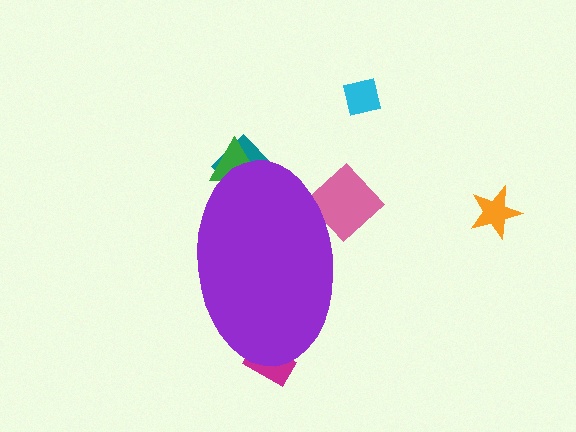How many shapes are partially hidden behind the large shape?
4 shapes are partially hidden.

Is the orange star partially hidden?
No, the orange star is fully visible.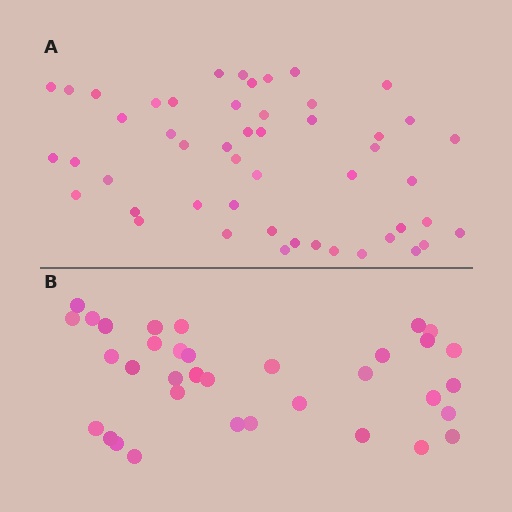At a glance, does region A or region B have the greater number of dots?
Region A (the top region) has more dots.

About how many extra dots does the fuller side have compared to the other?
Region A has approximately 15 more dots than region B.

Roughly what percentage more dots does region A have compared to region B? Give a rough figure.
About 45% more.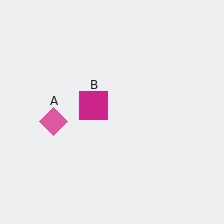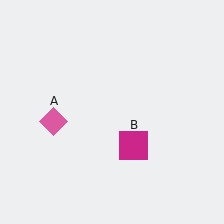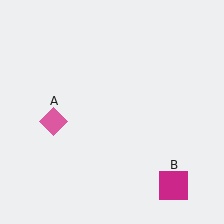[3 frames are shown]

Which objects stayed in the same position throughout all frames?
Pink diamond (object A) remained stationary.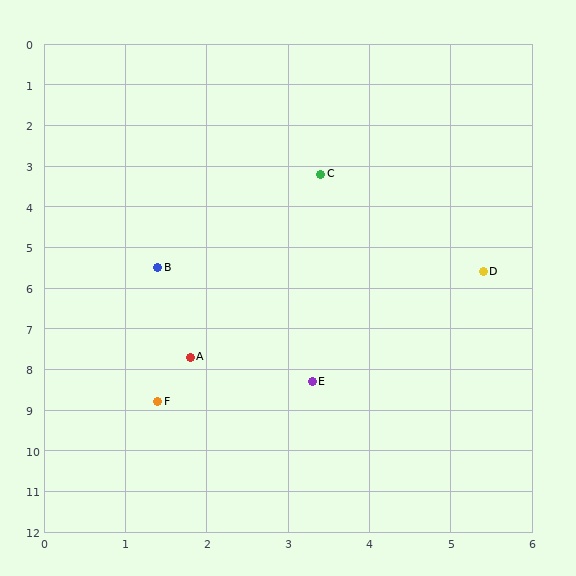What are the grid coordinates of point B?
Point B is at approximately (1.4, 5.5).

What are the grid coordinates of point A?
Point A is at approximately (1.8, 7.7).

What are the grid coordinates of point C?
Point C is at approximately (3.4, 3.2).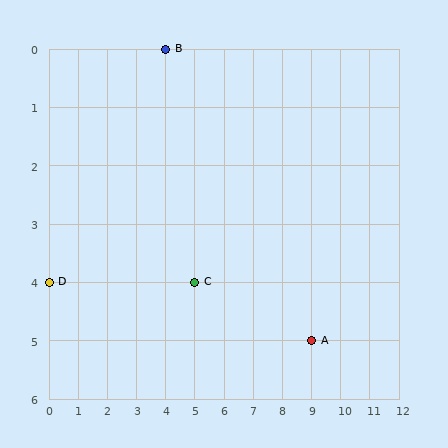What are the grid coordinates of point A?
Point A is at grid coordinates (9, 5).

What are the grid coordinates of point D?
Point D is at grid coordinates (0, 4).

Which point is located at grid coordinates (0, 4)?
Point D is at (0, 4).